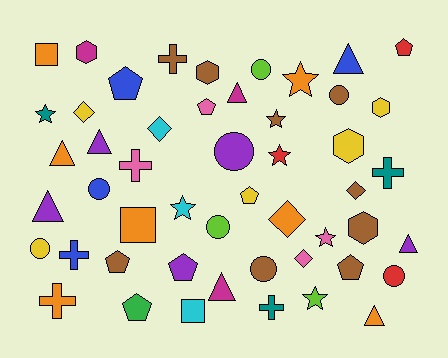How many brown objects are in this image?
There are 9 brown objects.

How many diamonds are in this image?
There are 5 diamonds.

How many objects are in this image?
There are 50 objects.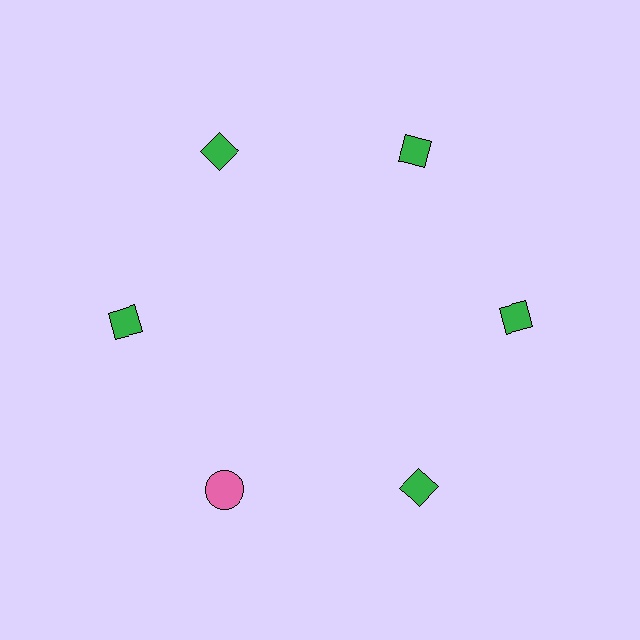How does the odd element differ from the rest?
It differs in both color (pink instead of green) and shape (circle instead of diamond).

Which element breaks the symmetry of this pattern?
The pink circle at roughly the 7 o'clock position breaks the symmetry. All other shapes are green diamonds.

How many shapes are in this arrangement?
There are 6 shapes arranged in a ring pattern.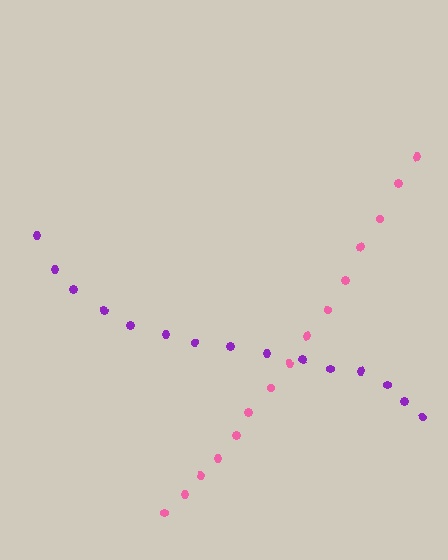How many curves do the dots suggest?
There are 2 distinct paths.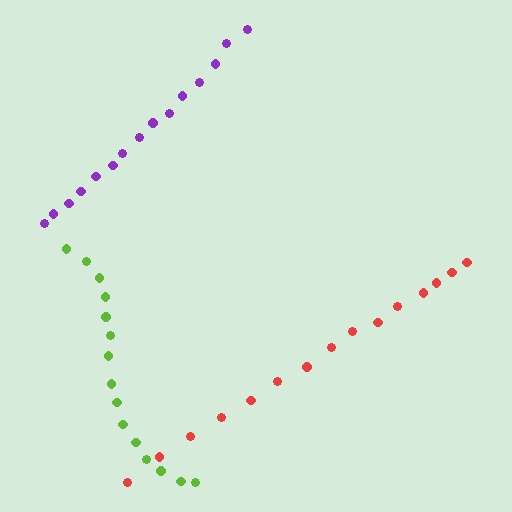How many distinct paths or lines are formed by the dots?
There are 3 distinct paths.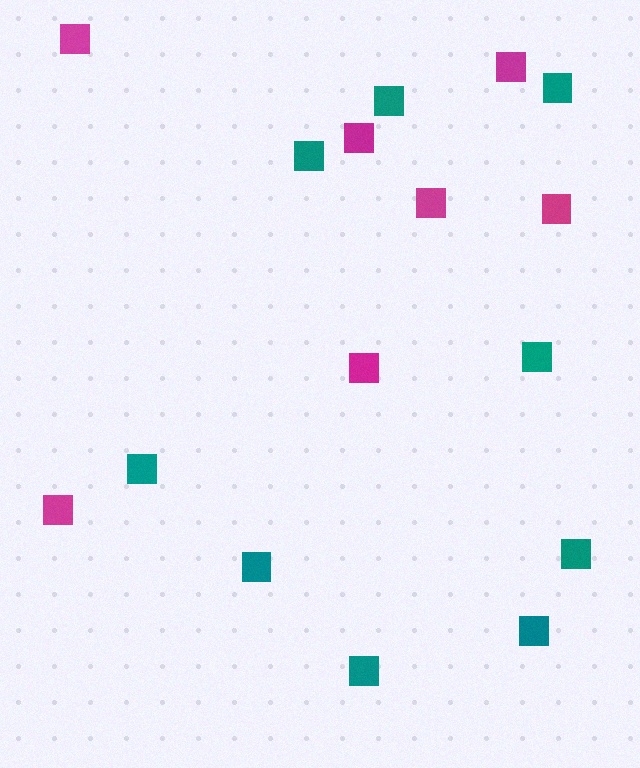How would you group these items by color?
There are 2 groups: one group of teal squares (9) and one group of magenta squares (7).